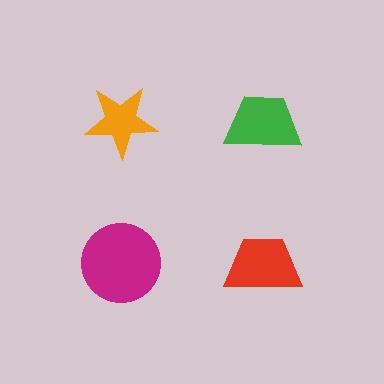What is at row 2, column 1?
A magenta circle.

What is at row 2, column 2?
A red trapezoid.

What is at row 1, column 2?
A green trapezoid.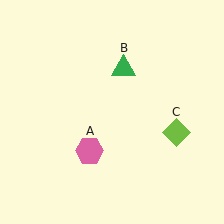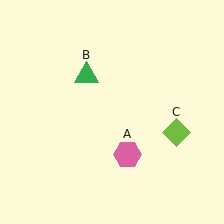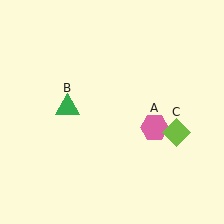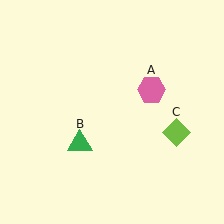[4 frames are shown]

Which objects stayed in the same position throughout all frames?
Lime diamond (object C) remained stationary.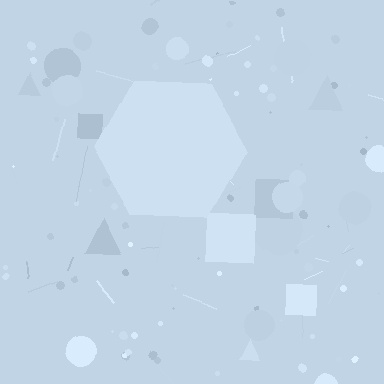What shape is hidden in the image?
A hexagon is hidden in the image.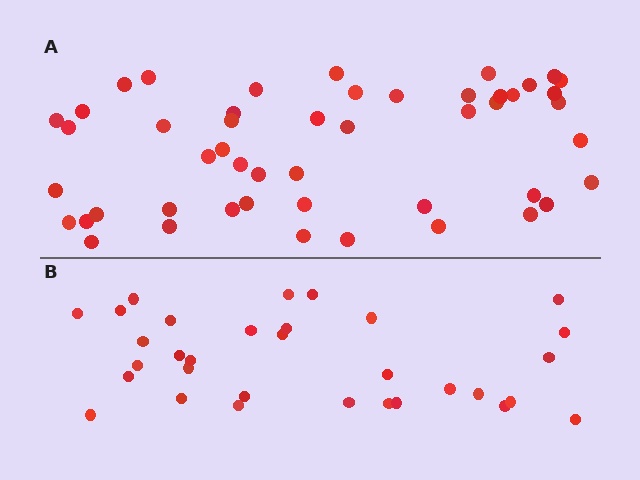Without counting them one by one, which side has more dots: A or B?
Region A (the top region) has more dots.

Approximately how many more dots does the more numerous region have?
Region A has approximately 15 more dots than region B.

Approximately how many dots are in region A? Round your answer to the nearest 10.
About 50 dots. (The exact count is 49, which rounds to 50.)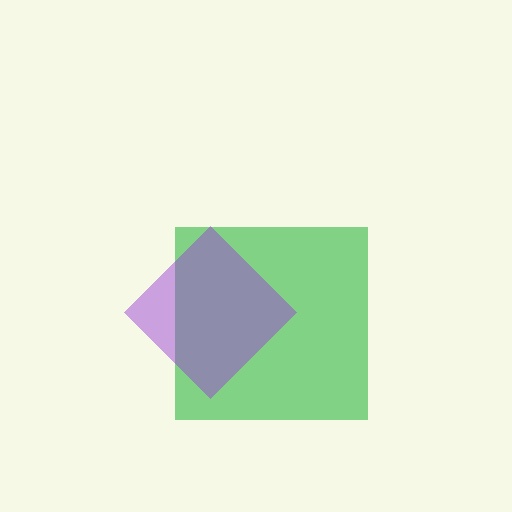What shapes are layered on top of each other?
The layered shapes are: a green square, a purple diamond.